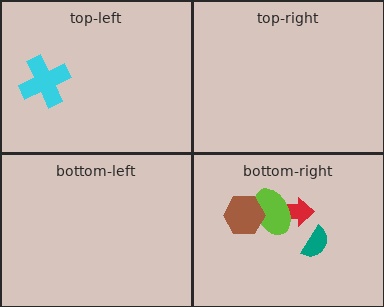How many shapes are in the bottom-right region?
4.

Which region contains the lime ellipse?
The bottom-right region.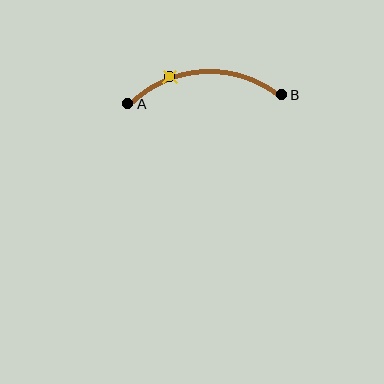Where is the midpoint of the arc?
The arc midpoint is the point on the curve farthest from the straight line joining A and B. It sits above that line.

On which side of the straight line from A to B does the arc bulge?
The arc bulges above the straight line connecting A and B.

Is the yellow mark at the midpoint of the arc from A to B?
No. The yellow mark lies on the arc but is closer to endpoint A. The arc midpoint would be at the point on the curve equidistant along the arc from both A and B.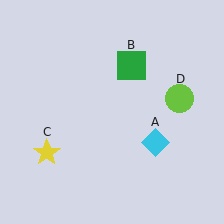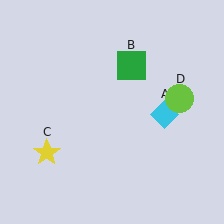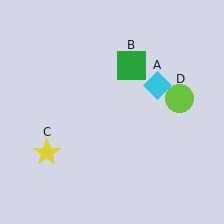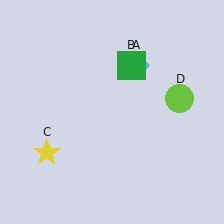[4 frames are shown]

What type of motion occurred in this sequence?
The cyan diamond (object A) rotated counterclockwise around the center of the scene.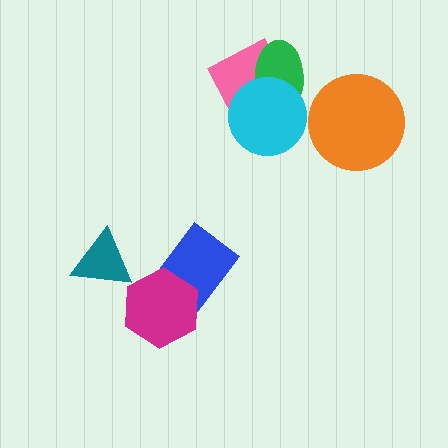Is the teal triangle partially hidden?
No, no other shape covers it.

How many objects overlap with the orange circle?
0 objects overlap with the orange circle.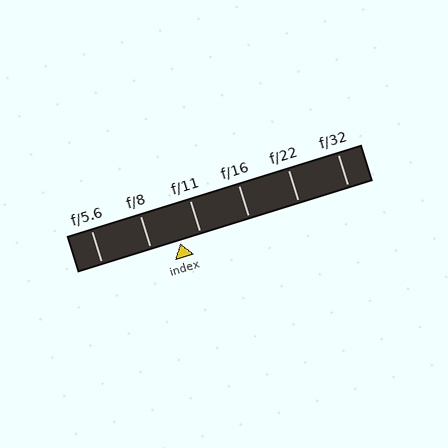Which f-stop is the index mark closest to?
The index mark is closest to f/11.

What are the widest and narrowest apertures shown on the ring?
The widest aperture shown is f/5.6 and the narrowest is f/32.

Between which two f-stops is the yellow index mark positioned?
The index mark is between f/8 and f/11.